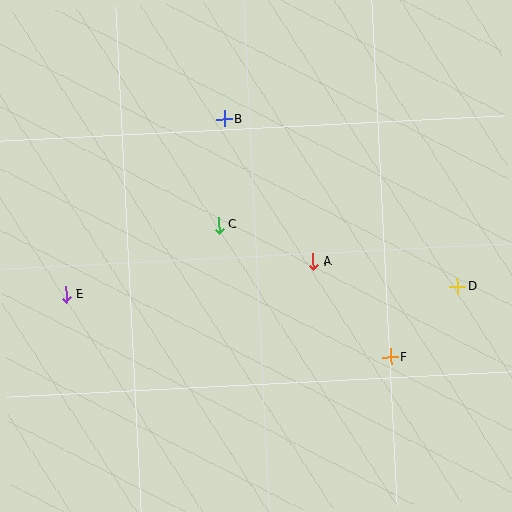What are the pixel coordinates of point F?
Point F is at (390, 357).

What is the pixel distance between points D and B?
The distance between D and B is 287 pixels.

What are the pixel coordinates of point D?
Point D is at (458, 287).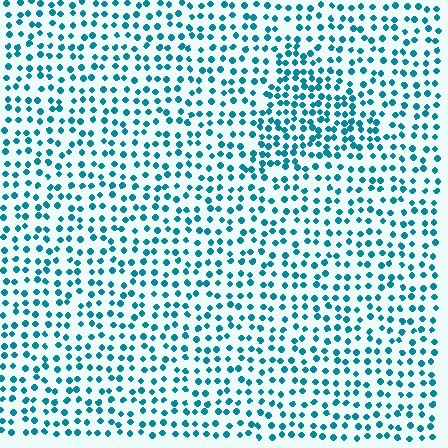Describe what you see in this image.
The image contains small teal elements arranged at two different densities. A triangle-shaped region is visible where the elements are more densely packed than the surrounding area.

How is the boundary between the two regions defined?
The boundary is defined by a change in element density (approximately 1.7x ratio). All elements are the same color, size, and shape.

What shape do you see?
I see a triangle.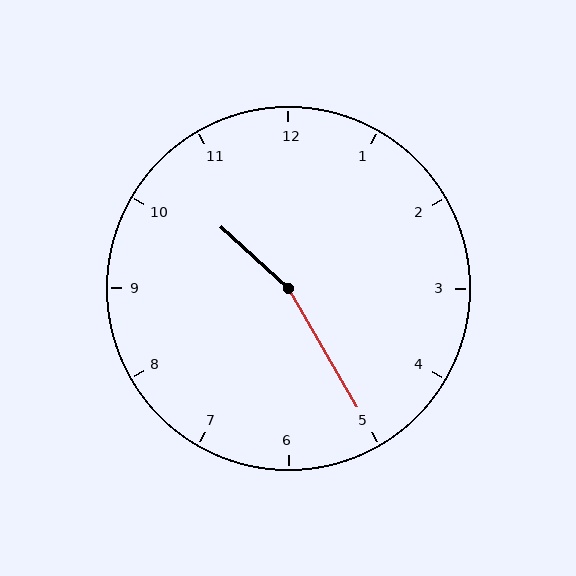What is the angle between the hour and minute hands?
Approximately 162 degrees.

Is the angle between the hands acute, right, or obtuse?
It is obtuse.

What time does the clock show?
10:25.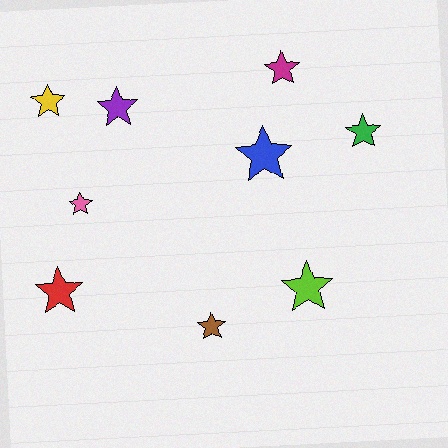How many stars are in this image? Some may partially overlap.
There are 9 stars.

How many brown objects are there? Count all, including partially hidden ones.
There is 1 brown object.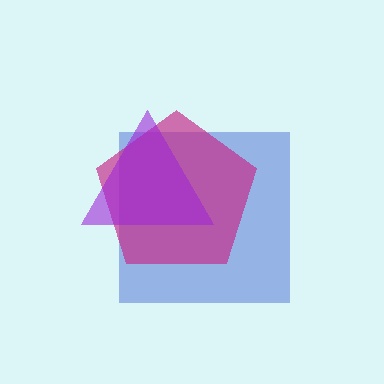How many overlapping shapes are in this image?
There are 3 overlapping shapes in the image.